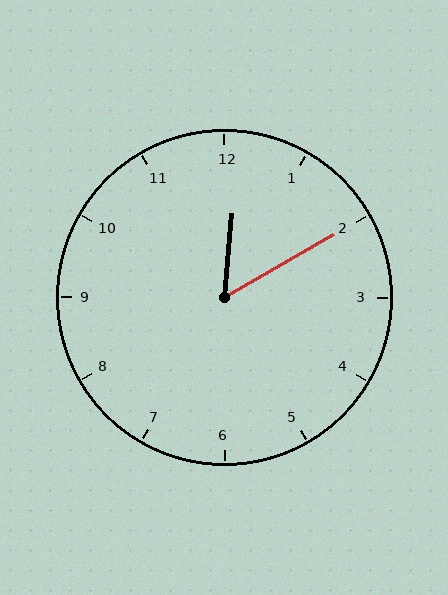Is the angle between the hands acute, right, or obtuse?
It is acute.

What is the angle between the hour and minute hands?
Approximately 55 degrees.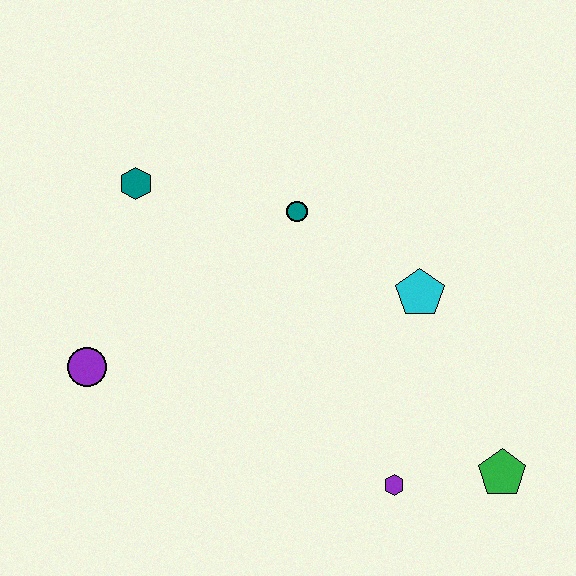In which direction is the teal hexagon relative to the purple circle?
The teal hexagon is above the purple circle.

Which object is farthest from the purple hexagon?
The teal hexagon is farthest from the purple hexagon.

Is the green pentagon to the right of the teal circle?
Yes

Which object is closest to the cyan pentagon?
The teal circle is closest to the cyan pentagon.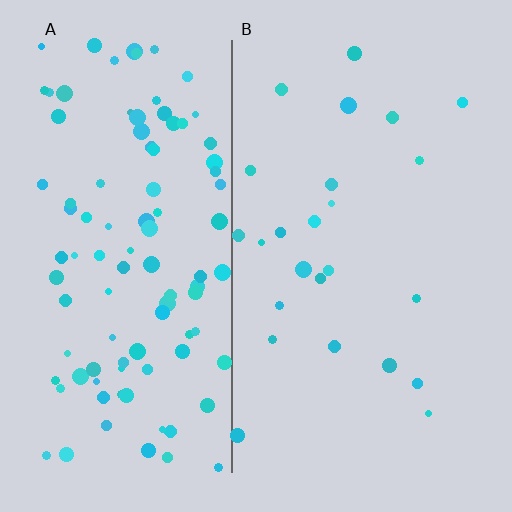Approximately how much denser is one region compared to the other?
Approximately 4.2× — region A over region B.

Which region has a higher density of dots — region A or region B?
A (the left).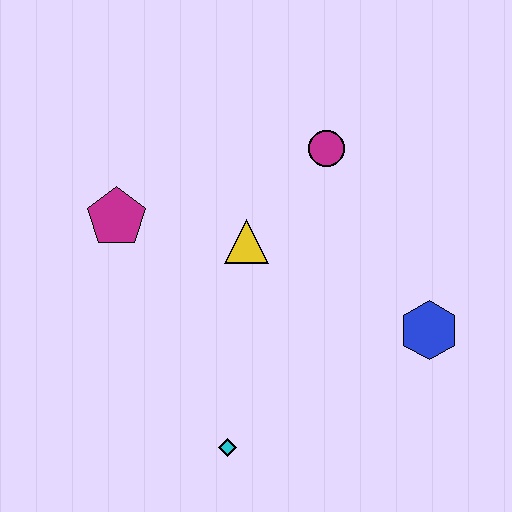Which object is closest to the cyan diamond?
The yellow triangle is closest to the cyan diamond.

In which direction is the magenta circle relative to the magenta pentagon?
The magenta circle is to the right of the magenta pentagon.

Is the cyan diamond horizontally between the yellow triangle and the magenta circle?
No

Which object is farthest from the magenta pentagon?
The blue hexagon is farthest from the magenta pentagon.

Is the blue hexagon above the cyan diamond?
Yes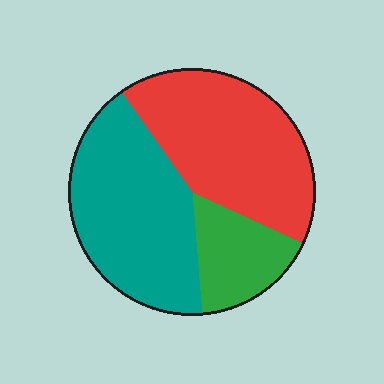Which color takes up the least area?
Green, at roughly 15%.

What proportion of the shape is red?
Red covers about 40% of the shape.